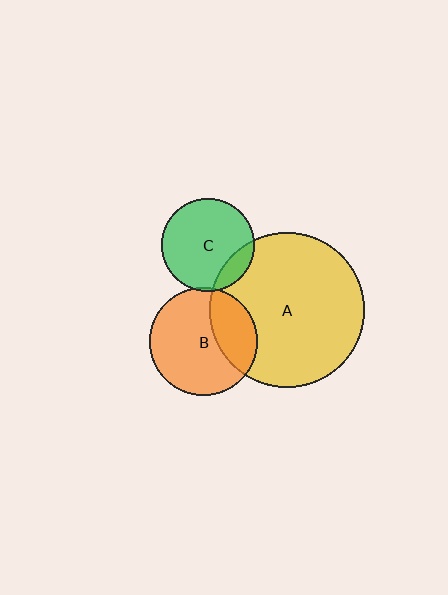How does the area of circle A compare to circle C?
Approximately 2.8 times.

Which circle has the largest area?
Circle A (yellow).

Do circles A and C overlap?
Yes.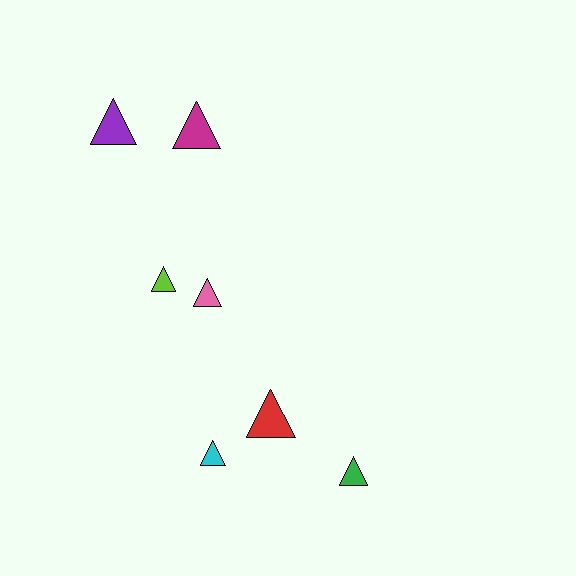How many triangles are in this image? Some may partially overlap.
There are 7 triangles.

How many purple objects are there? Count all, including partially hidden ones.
There is 1 purple object.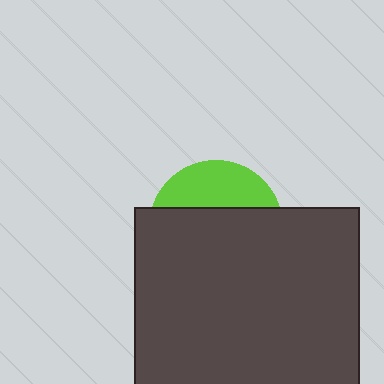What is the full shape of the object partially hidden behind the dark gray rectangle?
The partially hidden object is a lime circle.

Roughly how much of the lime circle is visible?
A small part of it is visible (roughly 32%).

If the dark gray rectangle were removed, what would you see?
You would see the complete lime circle.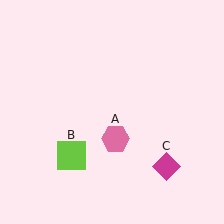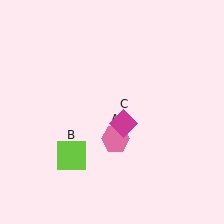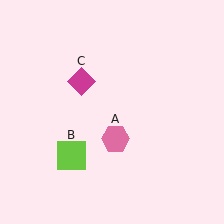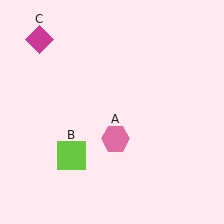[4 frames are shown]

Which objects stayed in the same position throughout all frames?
Pink hexagon (object A) and lime square (object B) remained stationary.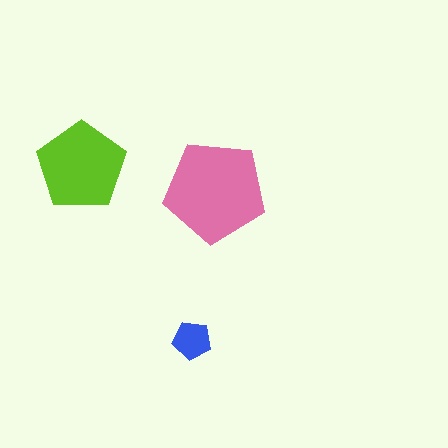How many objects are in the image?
There are 3 objects in the image.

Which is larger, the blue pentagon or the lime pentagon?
The lime one.